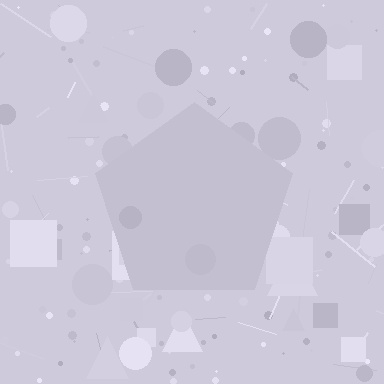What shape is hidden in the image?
A pentagon is hidden in the image.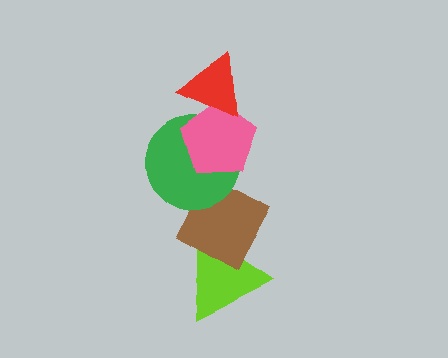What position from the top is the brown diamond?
The brown diamond is 4th from the top.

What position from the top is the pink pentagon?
The pink pentagon is 2nd from the top.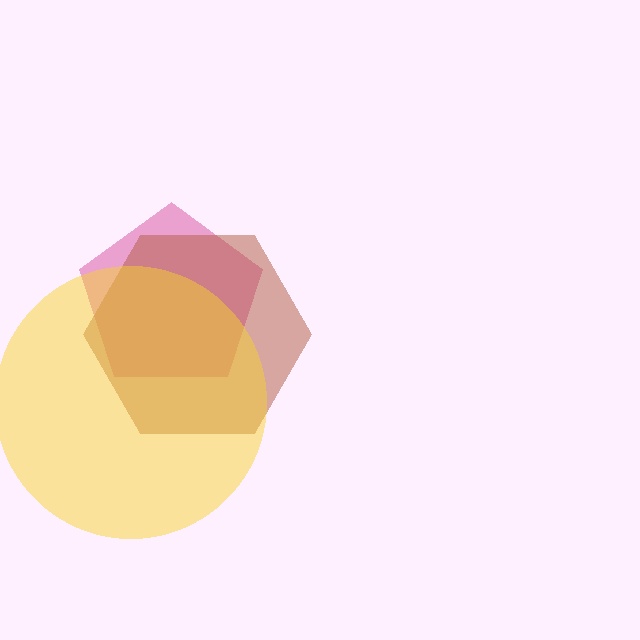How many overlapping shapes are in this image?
There are 3 overlapping shapes in the image.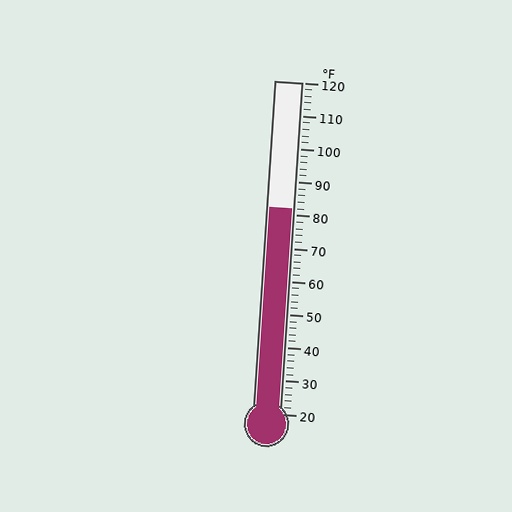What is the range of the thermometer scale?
The thermometer scale ranges from 20°F to 120°F.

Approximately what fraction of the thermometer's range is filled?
The thermometer is filled to approximately 60% of its range.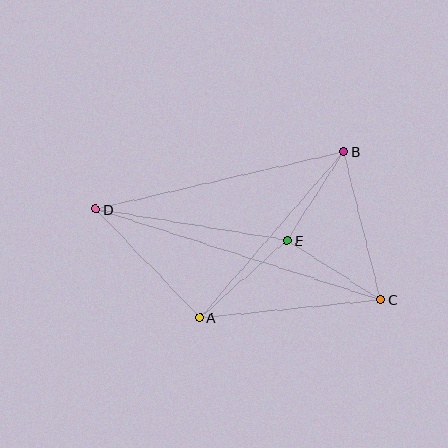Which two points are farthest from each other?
Points C and D are farthest from each other.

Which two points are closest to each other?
Points B and E are closest to each other.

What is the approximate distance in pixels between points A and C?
The distance between A and C is approximately 182 pixels.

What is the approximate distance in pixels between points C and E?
The distance between C and E is approximately 110 pixels.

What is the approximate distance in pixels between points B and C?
The distance between B and C is approximately 152 pixels.